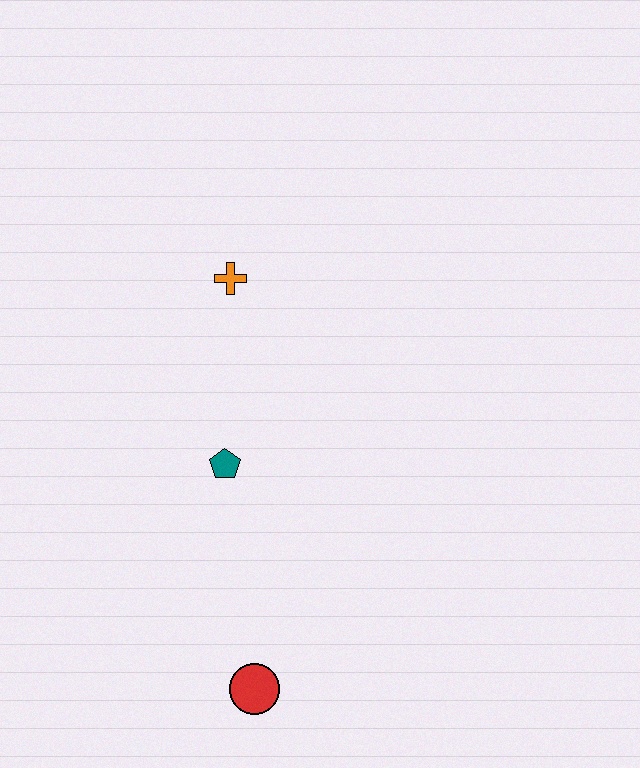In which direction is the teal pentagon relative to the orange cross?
The teal pentagon is below the orange cross.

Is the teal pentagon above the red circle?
Yes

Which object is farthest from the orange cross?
The red circle is farthest from the orange cross.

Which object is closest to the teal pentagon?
The orange cross is closest to the teal pentagon.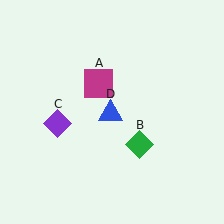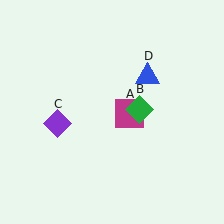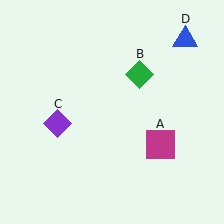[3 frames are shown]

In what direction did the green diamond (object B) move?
The green diamond (object B) moved up.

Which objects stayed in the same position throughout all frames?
Purple diamond (object C) remained stationary.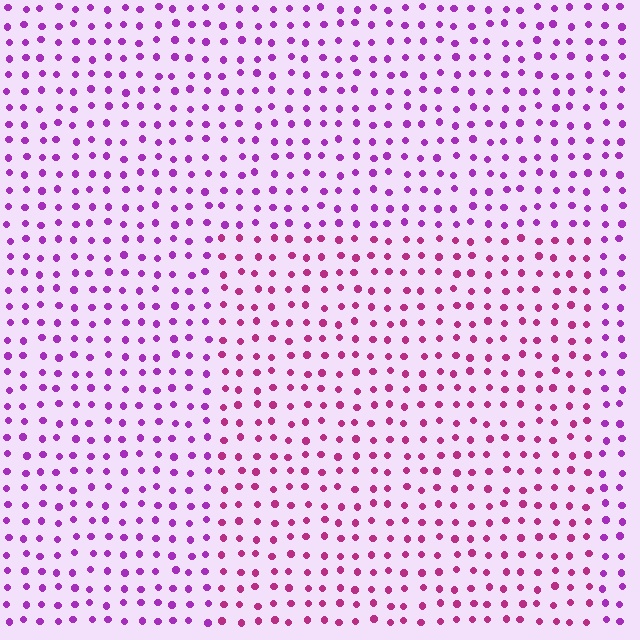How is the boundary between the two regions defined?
The boundary is defined purely by a slight shift in hue (about 31 degrees). Spacing, size, and orientation are identical on both sides.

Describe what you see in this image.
The image is filled with small purple elements in a uniform arrangement. A rectangle-shaped region is visible where the elements are tinted to a slightly different hue, forming a subtle color boundary.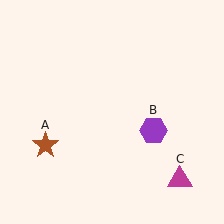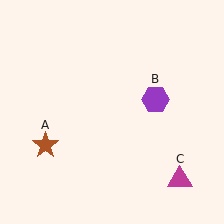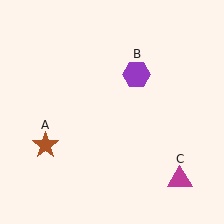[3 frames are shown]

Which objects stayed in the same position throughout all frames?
Brown star (object A) and magenta triangle (object C) remained stationary.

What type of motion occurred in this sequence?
The purple hexagon (object B) rotated counterclockwise around the center of the scene.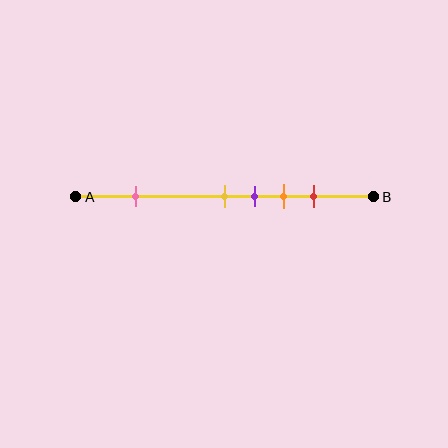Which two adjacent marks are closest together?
The yellow and purple marks are the closest adjacent pair.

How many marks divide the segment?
There are 5 marks dividing the segment.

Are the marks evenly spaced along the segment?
No, the marks are not evenly spaced.